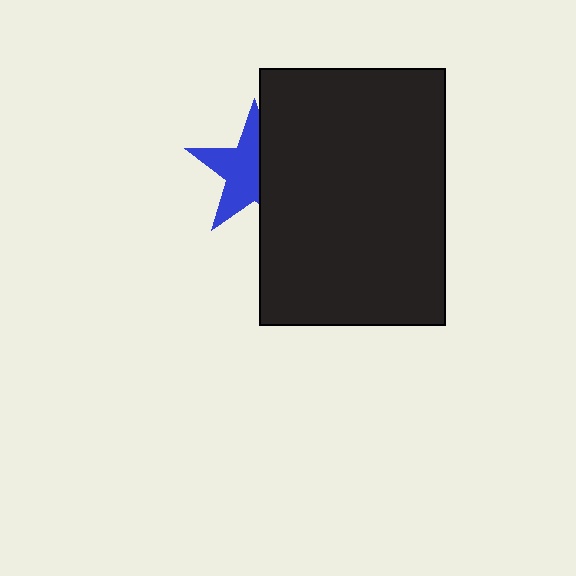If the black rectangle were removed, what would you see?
You would see the complete blue star.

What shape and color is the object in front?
The object in front is a black rectangle.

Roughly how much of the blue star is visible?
About half of it is visible (roughly 58%).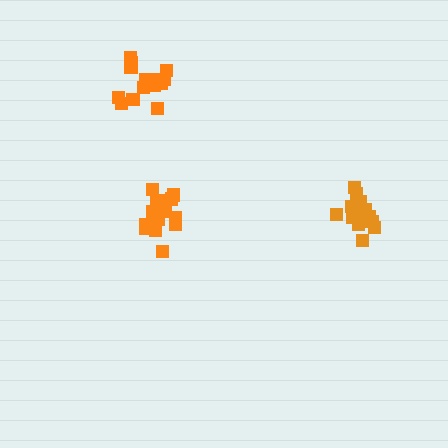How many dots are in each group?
Group 1: 17 dots, Group 2: 16 dots, Group 3: 14 dots (47 total).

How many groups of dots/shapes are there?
There are 3 groups.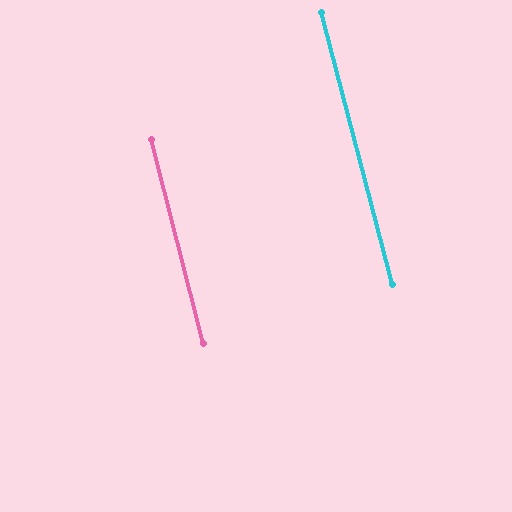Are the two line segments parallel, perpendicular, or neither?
Parallel — their directions differ by only 0.4°.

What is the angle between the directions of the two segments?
Approximately 0 degrees.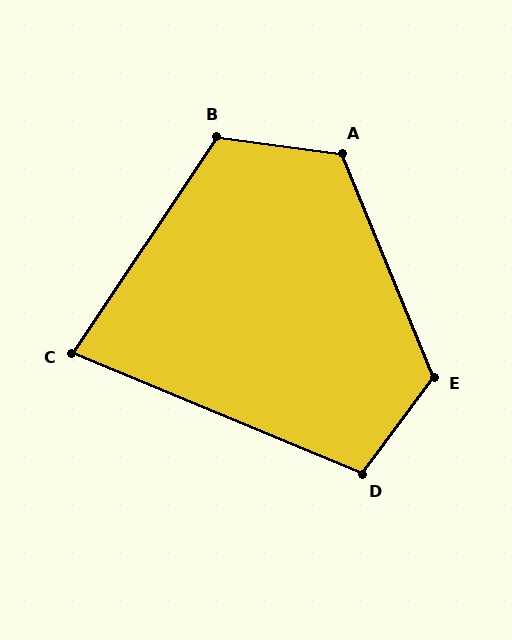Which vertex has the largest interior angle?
E, at approximately 121 degrees.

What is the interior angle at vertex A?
Approximately 120 degrees (obtuse).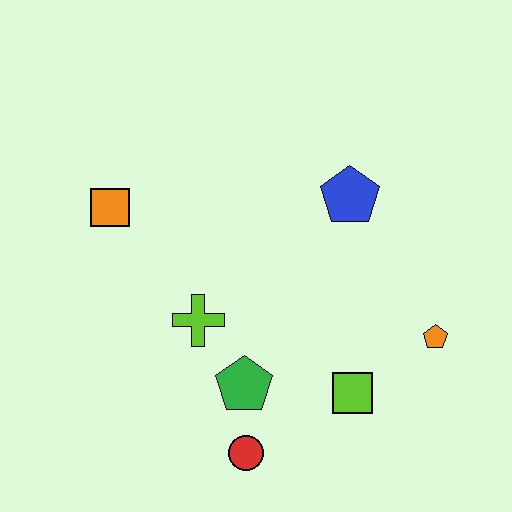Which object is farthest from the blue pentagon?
The red circle is farthest from the blue pentagon.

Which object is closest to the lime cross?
The green pentagon is closest to the lime cross.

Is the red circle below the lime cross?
Yes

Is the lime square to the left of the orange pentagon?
Yes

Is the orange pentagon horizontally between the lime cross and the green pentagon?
No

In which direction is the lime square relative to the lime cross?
The lime square is to the right of the lime cross.